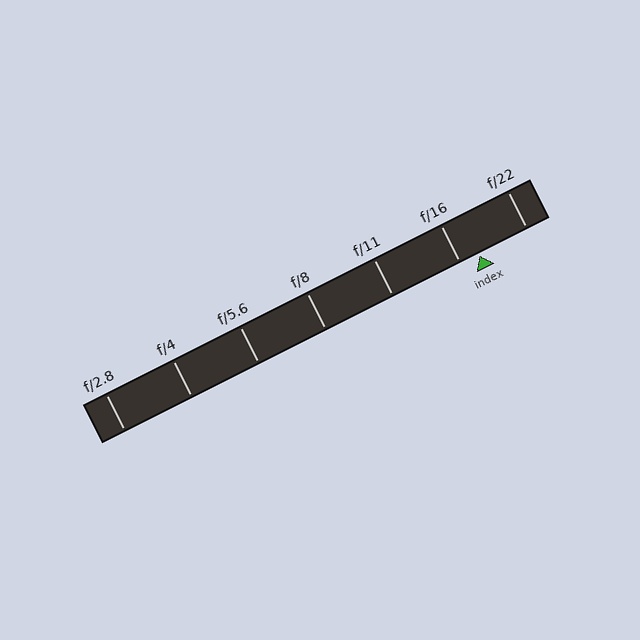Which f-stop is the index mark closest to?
The index mark is closest to f/16.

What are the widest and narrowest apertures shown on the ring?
The widest aperture shown is f/2.8 and the narrowest is f/22.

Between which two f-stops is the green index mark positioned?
The index mark is between f/16 and f/22.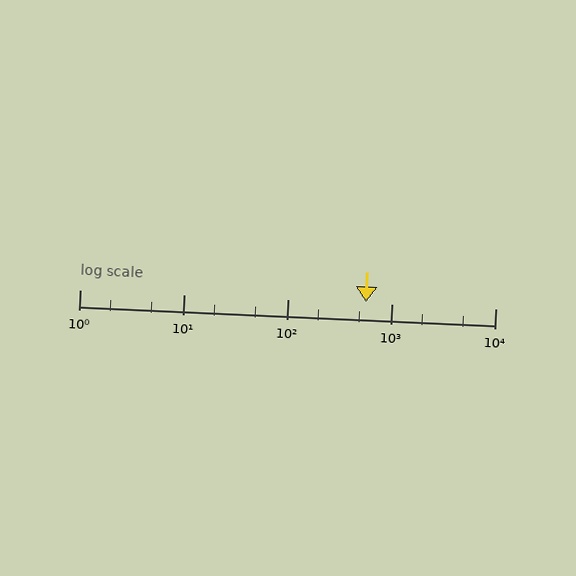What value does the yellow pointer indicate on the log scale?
The pointer indicates approximately 570.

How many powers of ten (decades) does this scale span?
The scale spans 4 decades, from 1 to 10000.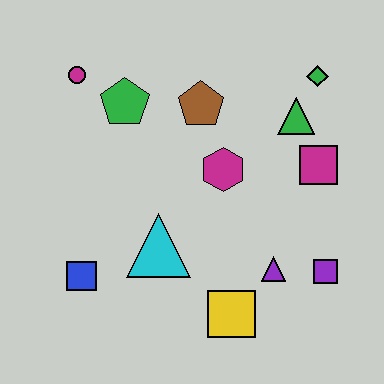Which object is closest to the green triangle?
The green diamond is closest to the green triangle.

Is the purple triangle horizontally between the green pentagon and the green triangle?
Yes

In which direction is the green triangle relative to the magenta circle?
The green triangle is to the right of the magenta circle.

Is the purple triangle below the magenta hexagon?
Yes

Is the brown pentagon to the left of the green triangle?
Yes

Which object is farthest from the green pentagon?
The purple square is farthest from the green pentagon.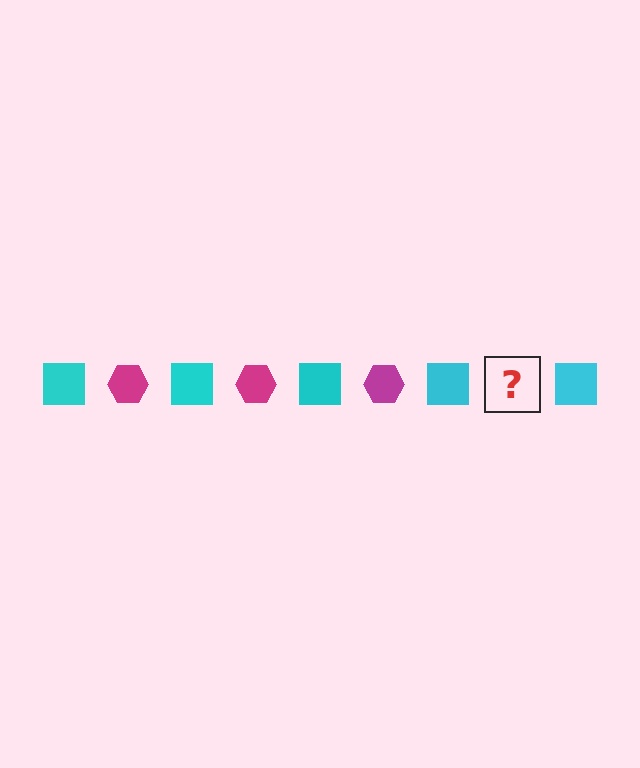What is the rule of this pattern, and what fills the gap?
The rule is that the pattern alternates between cyan square and magenta hexagon. The gap should be filled with a magenta hexagon.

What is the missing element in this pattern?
The missing element is a magenta hexagon.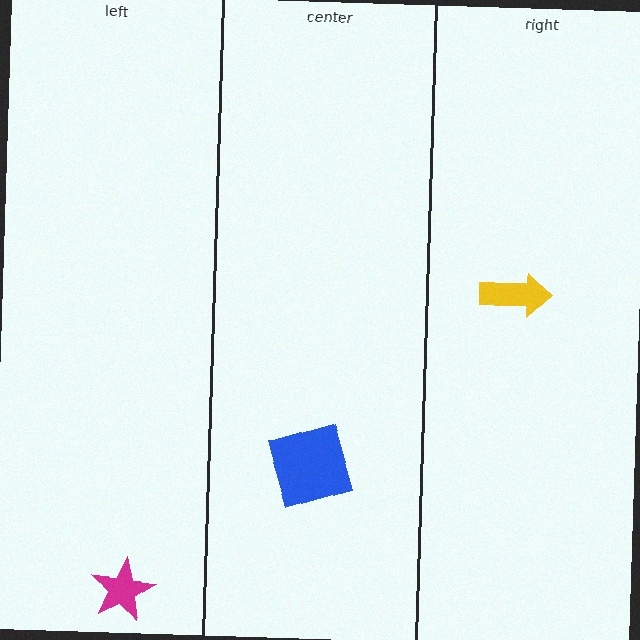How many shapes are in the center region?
1.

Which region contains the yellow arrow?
The right region.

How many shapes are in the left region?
1.